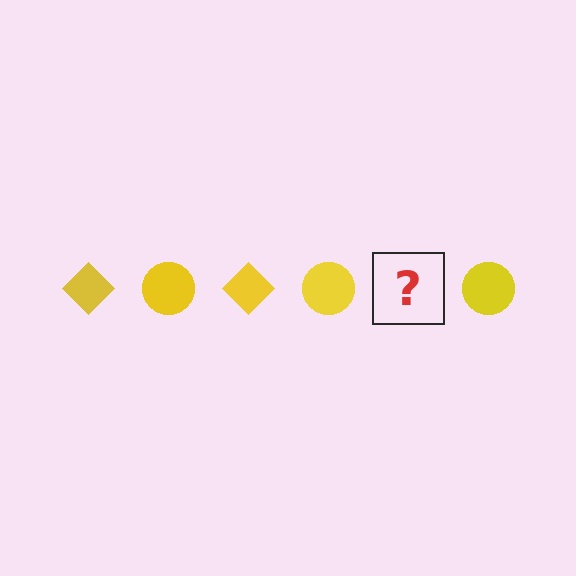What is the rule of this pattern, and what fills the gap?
The rule is that the pattern cycles through diamond, circle shapes in yellow. The gap should be filled with a yellow diamond.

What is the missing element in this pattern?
The missing element is a yellow diamond.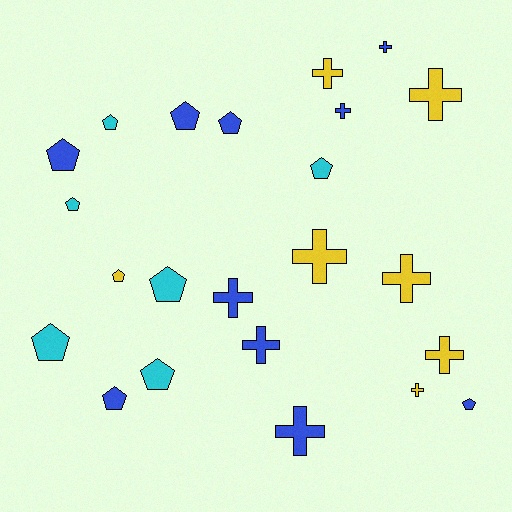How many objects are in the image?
There are 23 objects.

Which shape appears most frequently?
Pentagon, with 12 objects.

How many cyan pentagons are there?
There are 6 cyan pentagons.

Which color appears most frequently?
Blue, with 10 objects.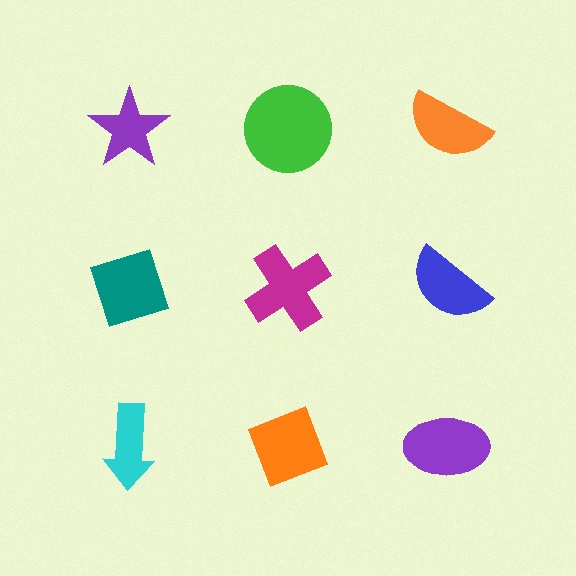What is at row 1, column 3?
An orange semicircle.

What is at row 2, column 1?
A teal diamond.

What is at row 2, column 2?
A magenta cross.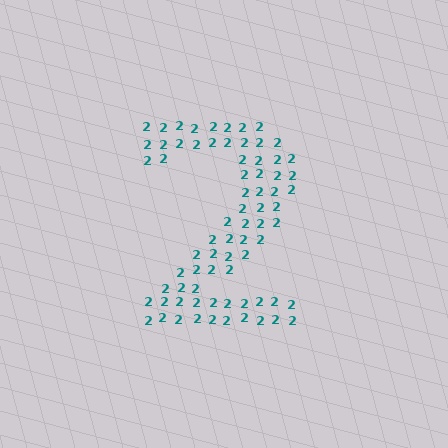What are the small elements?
The small elements are digit 2's.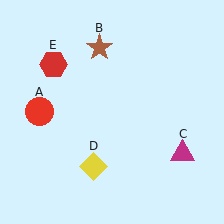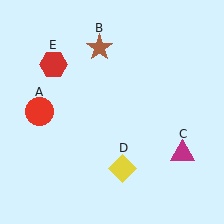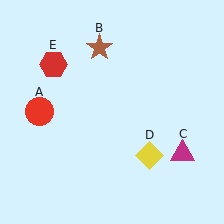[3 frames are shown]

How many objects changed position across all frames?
1 object changed position: yellow diamond (object D).